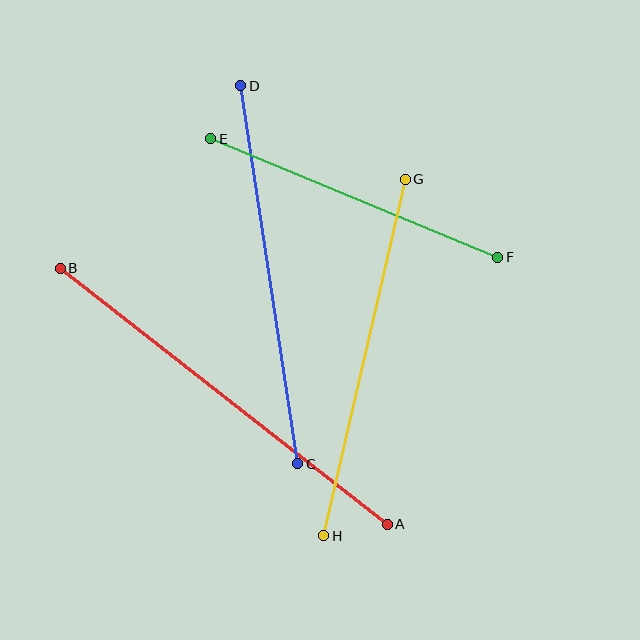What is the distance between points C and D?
The distance is approximately 382 pixels.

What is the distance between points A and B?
The distance is approximately 415 pixels.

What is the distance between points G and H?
The distance is approximately 366 pixels.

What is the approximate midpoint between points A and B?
The midpoint is at approximately (224, 396) pixels.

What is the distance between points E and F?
The distance is approximately 310 pixels.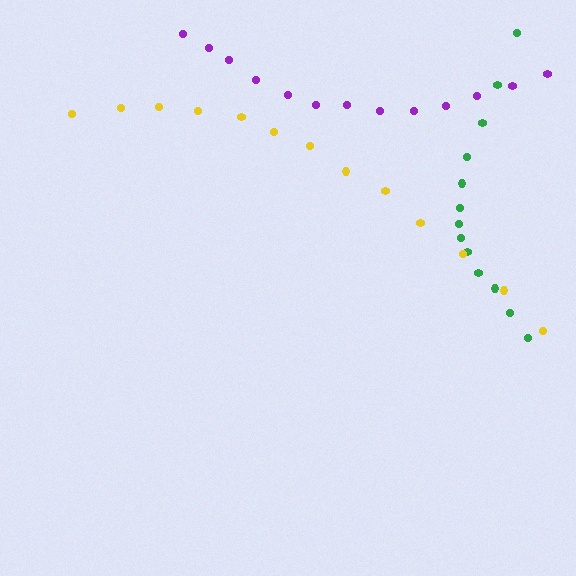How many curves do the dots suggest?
There are 3 distinct paths.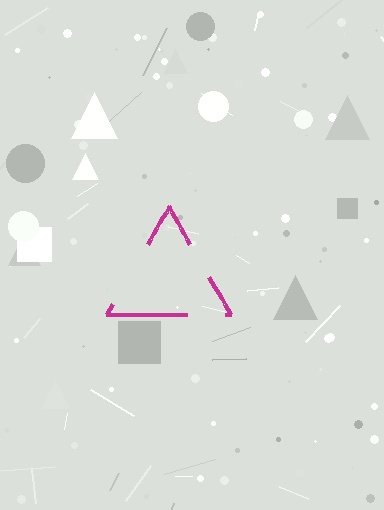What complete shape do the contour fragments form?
The contour fragments form a triangle.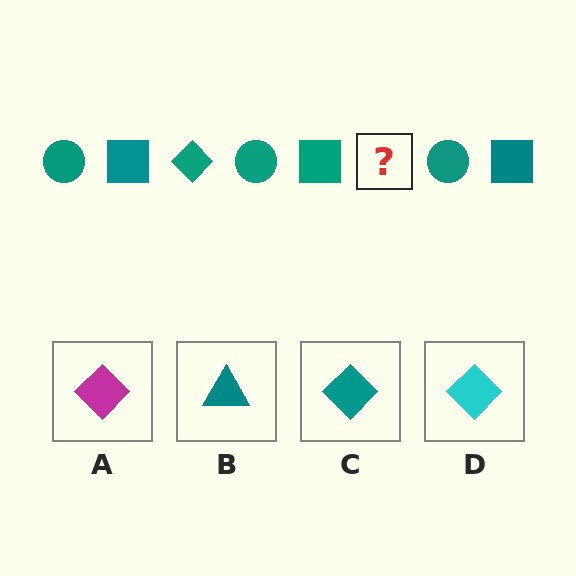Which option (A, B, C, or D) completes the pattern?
C.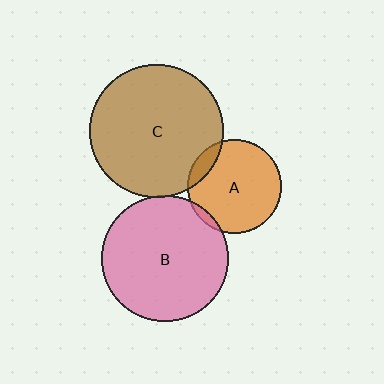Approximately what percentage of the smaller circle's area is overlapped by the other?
Approximately 5%.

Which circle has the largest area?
Circle C (brown).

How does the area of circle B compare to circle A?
Approximately 1.8 times.